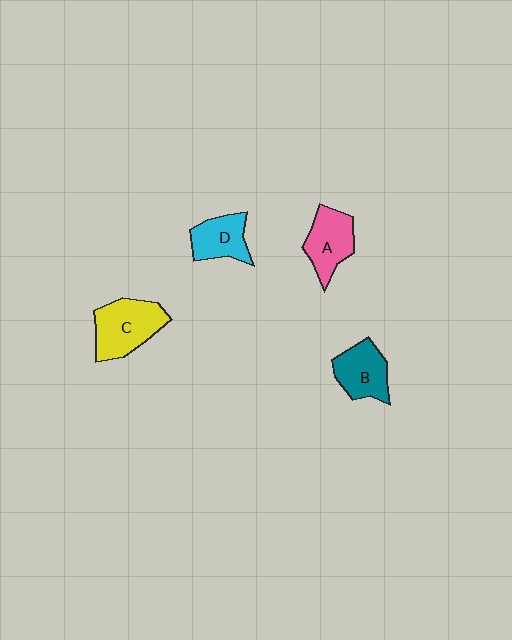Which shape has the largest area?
Shape C (yellow).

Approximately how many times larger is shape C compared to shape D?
Approximately 1.4 times.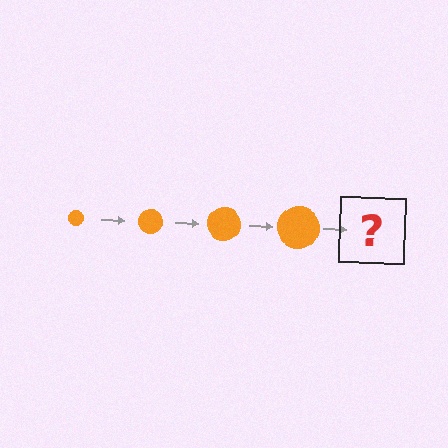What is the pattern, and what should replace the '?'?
The pattern is that the circle gets progressively larger each step. The '?' should be an orange circle, larger than the previous one.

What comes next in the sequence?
The next element should be an orange circle, larger than the previous one.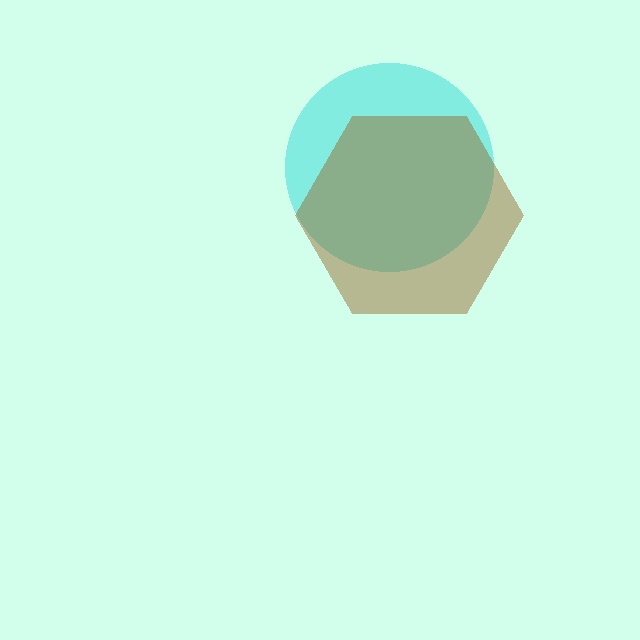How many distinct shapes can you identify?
There are 2 distinct shapes: a cyan circle, a brown hexagon.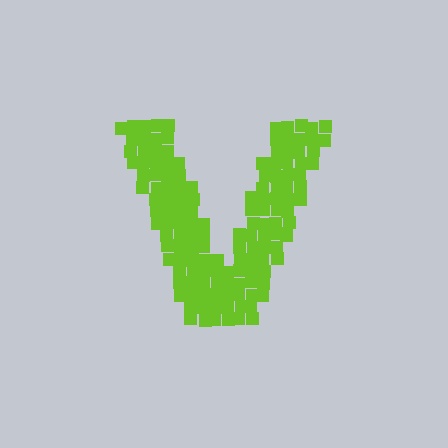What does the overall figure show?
The overall figure shows the letter V.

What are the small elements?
The small elements are squares.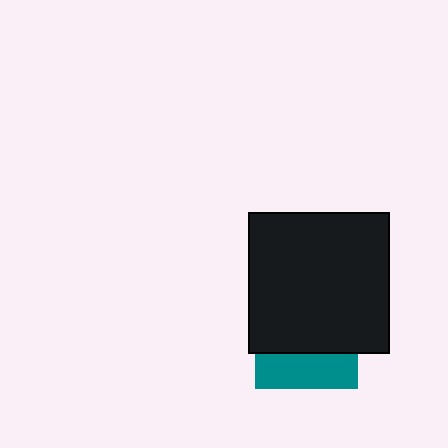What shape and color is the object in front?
The object in front is a black square.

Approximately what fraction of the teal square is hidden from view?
Roughly 65% of the teal square is hidden behind the black square.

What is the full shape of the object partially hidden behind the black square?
The partially hidden object is a teal square.